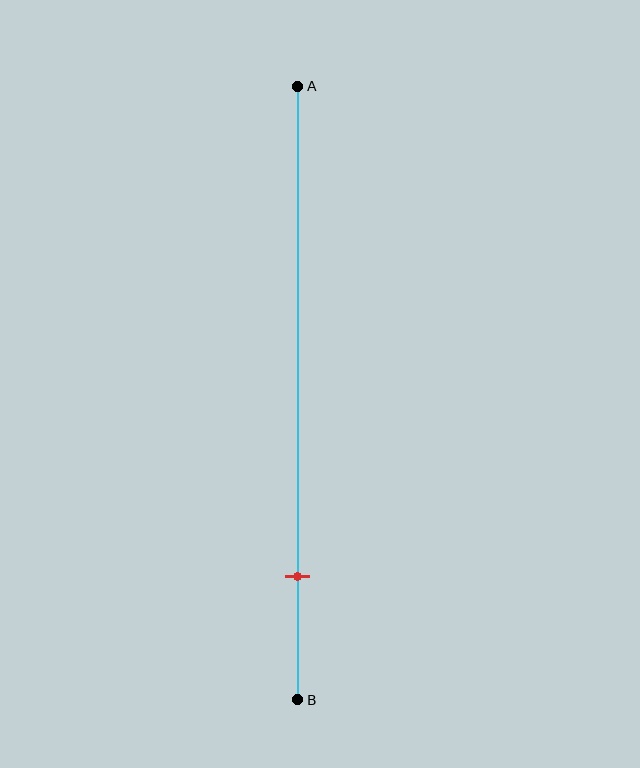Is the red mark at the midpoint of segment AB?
No, the mark is at about 80% from A, not at the 50% midpoint.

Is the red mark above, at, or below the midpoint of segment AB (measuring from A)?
The red mark is below the midpoint of segment AB.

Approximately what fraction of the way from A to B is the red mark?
The red mark is approximately 80% of the way from A to B.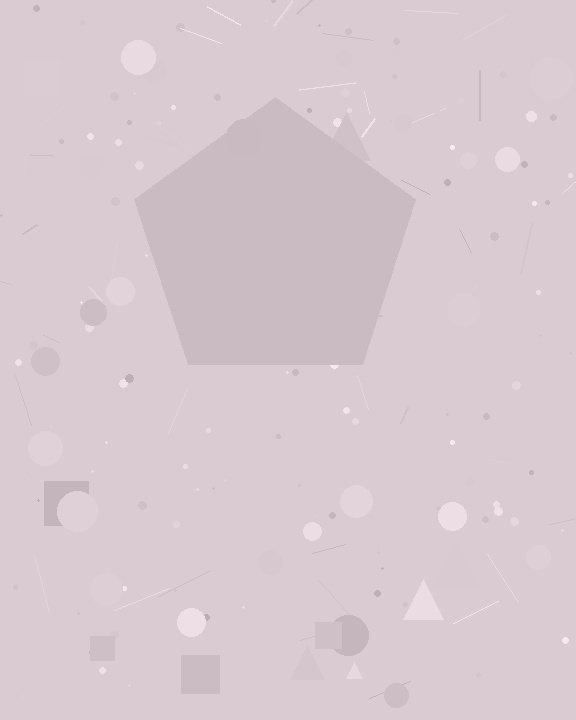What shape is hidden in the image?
A pentagon is hidden in the image.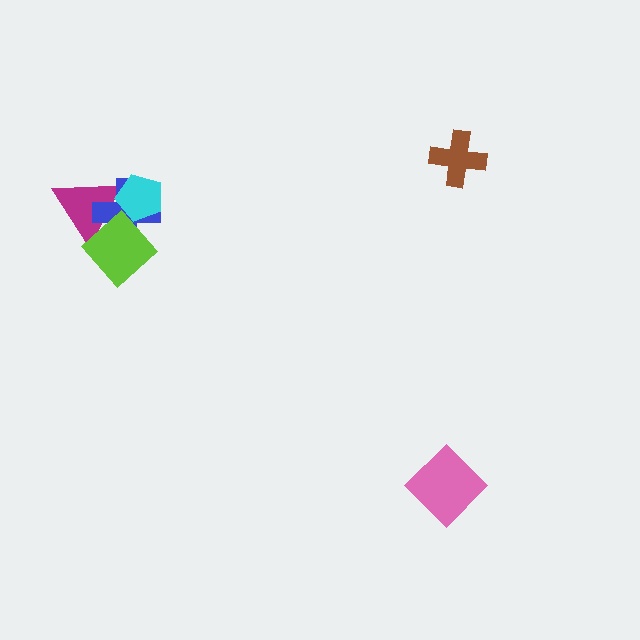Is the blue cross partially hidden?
Yes, it is partially covered by another shape.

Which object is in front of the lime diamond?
The cyan pentagon is in front of the lime diamond.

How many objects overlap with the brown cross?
0 objects overlap with the brown cross.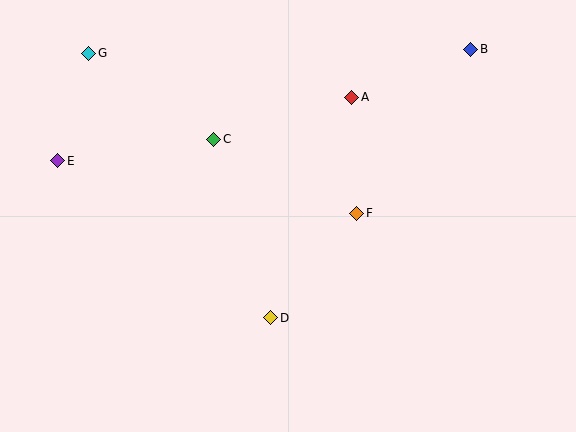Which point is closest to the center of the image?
Point F at (357, 213) is closest to the center.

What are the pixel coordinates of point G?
Point G is at (89, 53).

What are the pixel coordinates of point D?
Point D is at (271, 318).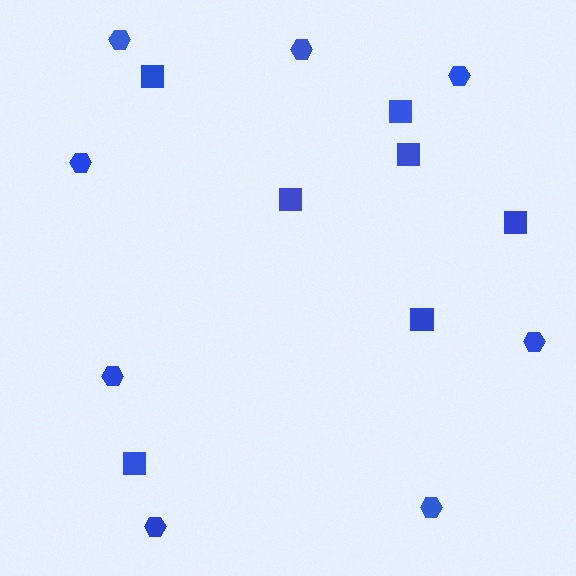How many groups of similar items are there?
There are 2 groups: one group of hexagons (8) and one group of squares (7).